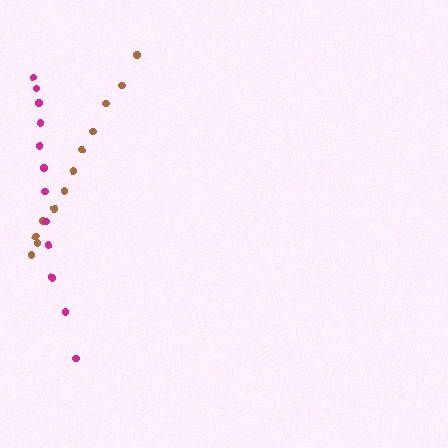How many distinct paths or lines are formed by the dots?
There are 2 distinct paths.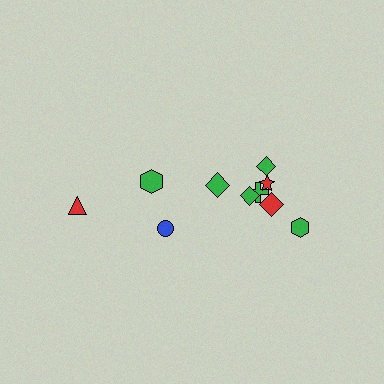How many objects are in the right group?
There are 7 objects.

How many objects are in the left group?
There are 3 objects.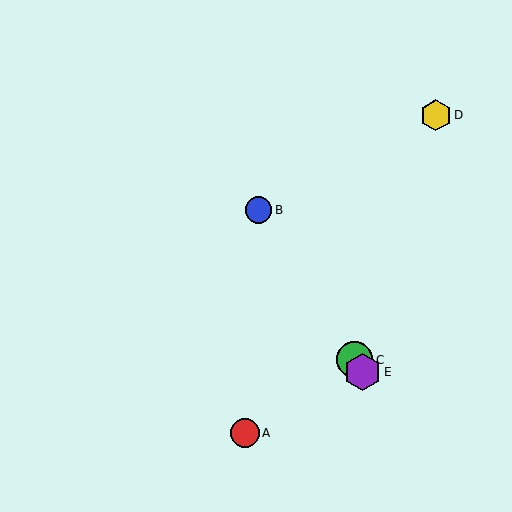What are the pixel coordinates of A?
Object A is at (245, 433).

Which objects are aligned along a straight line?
Objects B, C, E are aligned along a straight line.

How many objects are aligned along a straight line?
3 objects (B, C, E) are aligned along a straight line.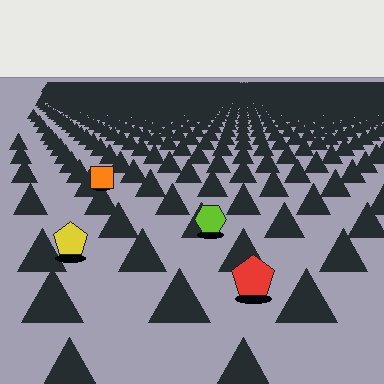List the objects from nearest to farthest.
From nearest to farthest: the red pentagon, the yellow pentagon, the lime hexagon, the orange square.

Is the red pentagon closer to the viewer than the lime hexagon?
Yes. The red pentagon is closer — you can tell from the texture gradient: the ground texture is coarser near it.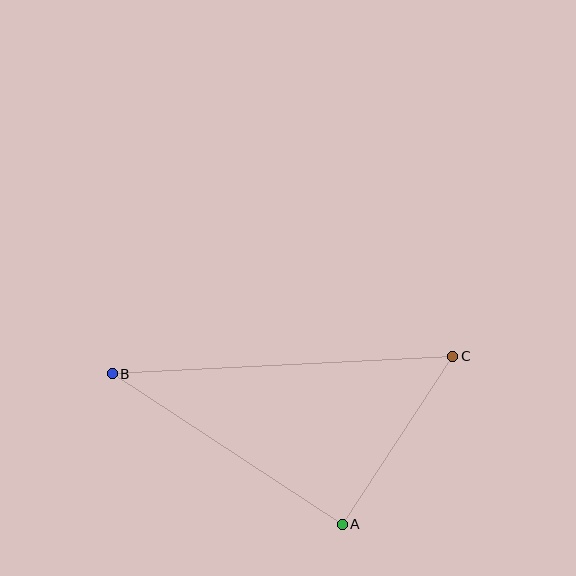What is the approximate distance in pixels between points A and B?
The distance between A and B is approximately 275 pixels.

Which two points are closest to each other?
Points A and C are closest to each other.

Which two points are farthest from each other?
Points B and C are farthest from each other.